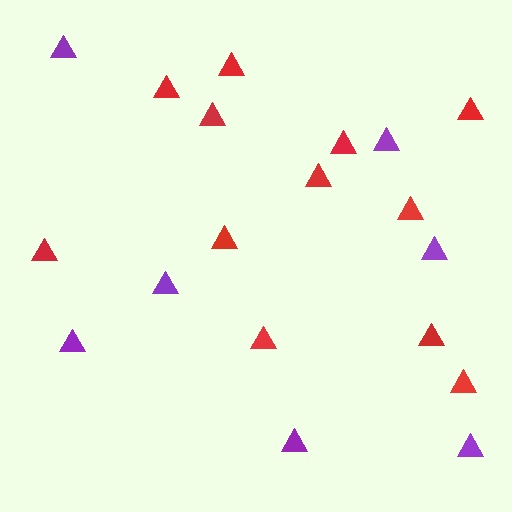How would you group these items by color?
There are 2 groups: one group of purple triangles (7) and one group of red triangles (12).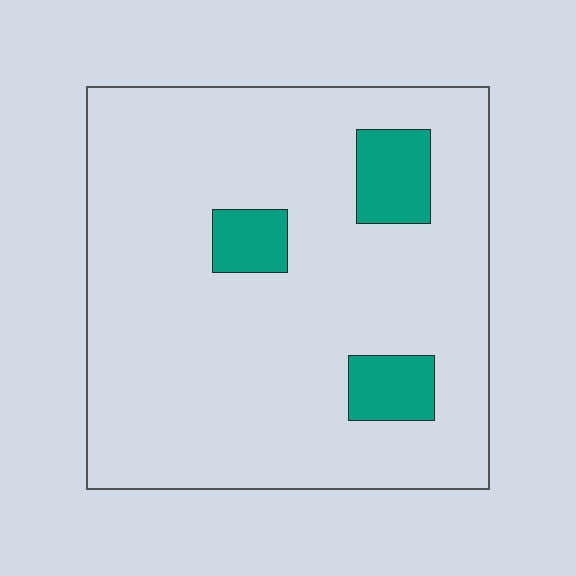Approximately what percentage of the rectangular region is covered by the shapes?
Approximately 10%.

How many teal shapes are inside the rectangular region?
3.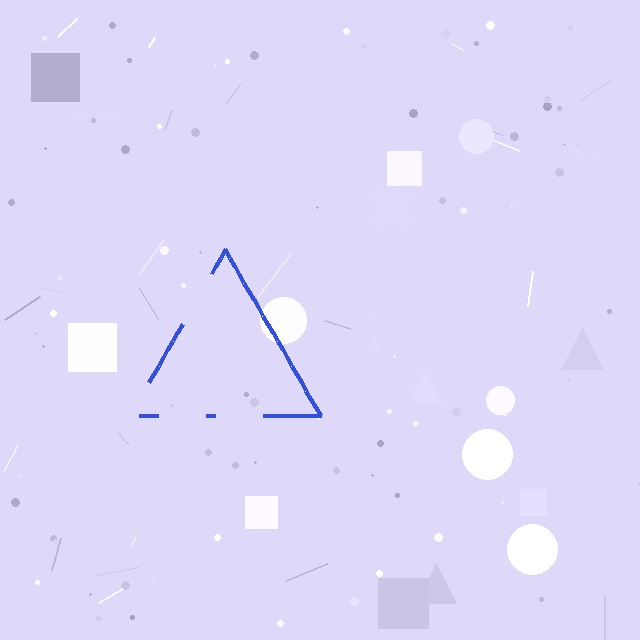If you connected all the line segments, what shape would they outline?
They would outline a triangle.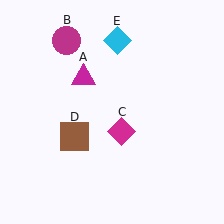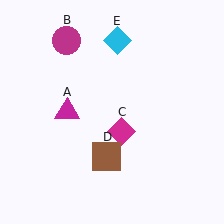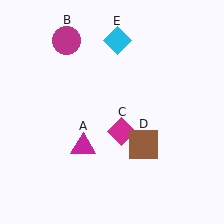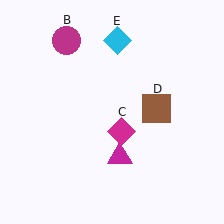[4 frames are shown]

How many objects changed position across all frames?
2 objects changed position: magenta triangle (object A), brown square (object D).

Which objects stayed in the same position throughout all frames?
Magenta circle (object B) and magenta diamond (object C) and cyan diamond (object E) remained stationary.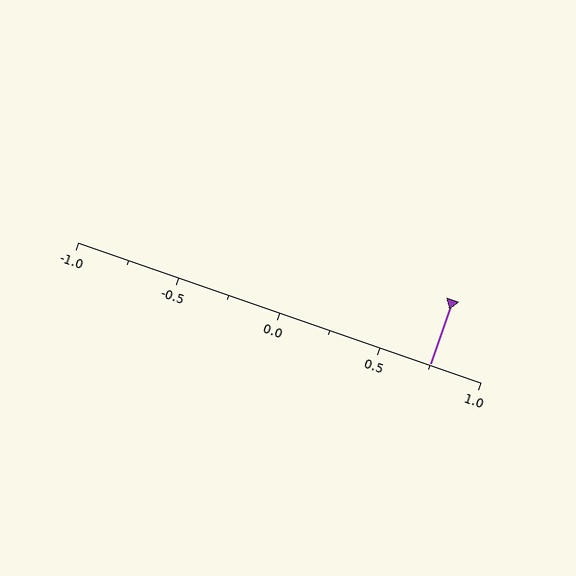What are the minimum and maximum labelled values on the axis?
The axis runs from -1.0 to 1.0.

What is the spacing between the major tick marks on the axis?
The major ticks are spaced 0.5 apart.